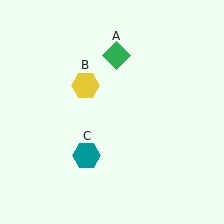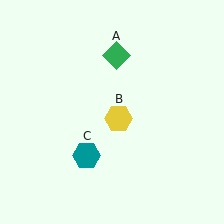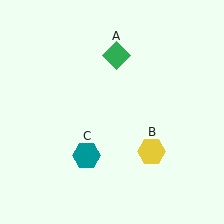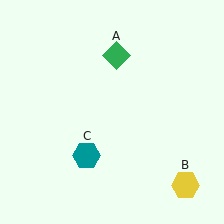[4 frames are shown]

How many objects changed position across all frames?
1 object changed position: yellow hexagon (object B).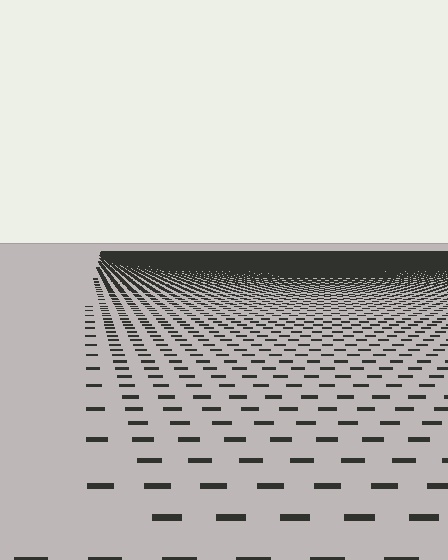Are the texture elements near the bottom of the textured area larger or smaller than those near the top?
Larger. Near the bottom, elements are closer to the viewer and appear at a bigger on-screen size.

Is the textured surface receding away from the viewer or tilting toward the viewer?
The surface is receding away from the viewer. Texture elements get smaller and denser toward the top.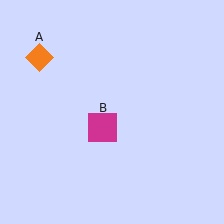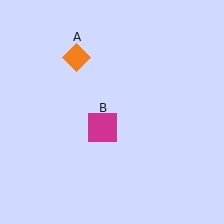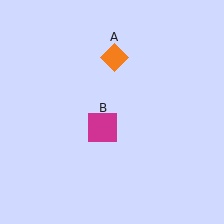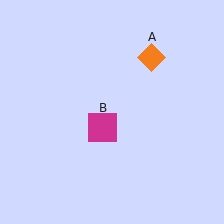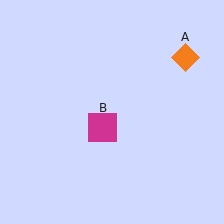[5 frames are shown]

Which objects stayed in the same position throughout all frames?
Magenta square (object B) remained stationary.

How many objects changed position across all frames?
1 object changed position: orange diamond (object A).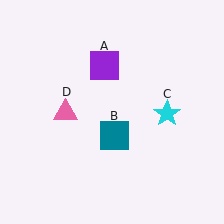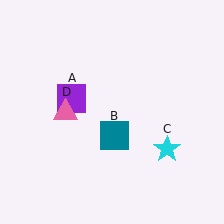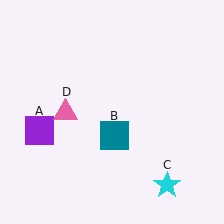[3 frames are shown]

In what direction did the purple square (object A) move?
The purple square (object A) moved down and to the left.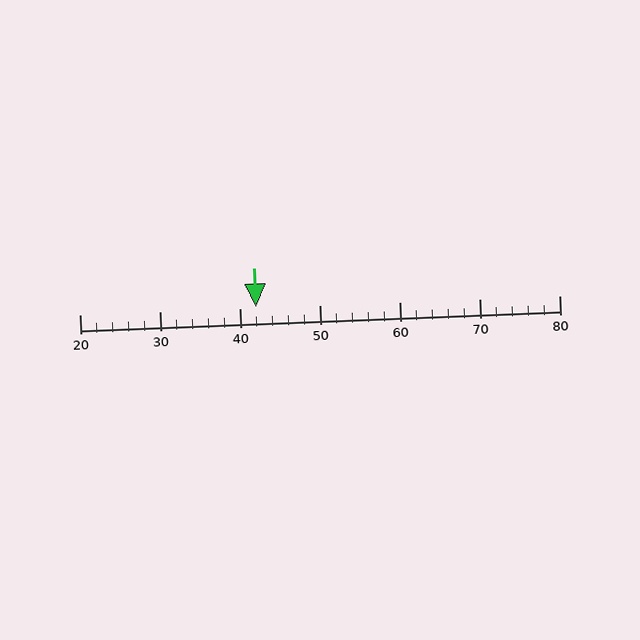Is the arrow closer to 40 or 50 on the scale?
The arrow is closer to 40.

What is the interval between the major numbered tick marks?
The major tick marks are spaced 10 units apart.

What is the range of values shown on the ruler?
The ruler shows values from 20 to 80.